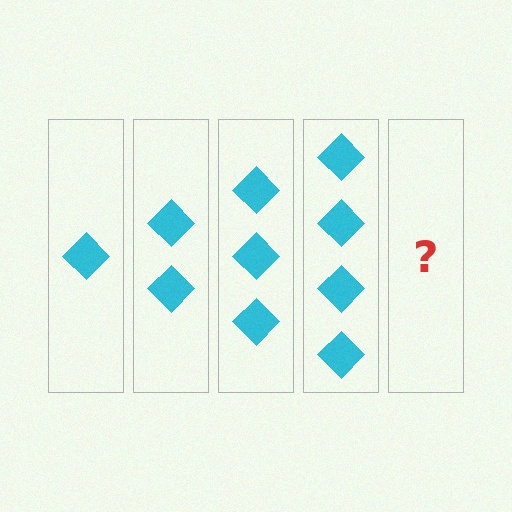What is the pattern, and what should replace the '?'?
The pattern is that each step adds one more diamond. The '?' should be 5 diamonds.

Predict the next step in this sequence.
The next step is 5 diamonds.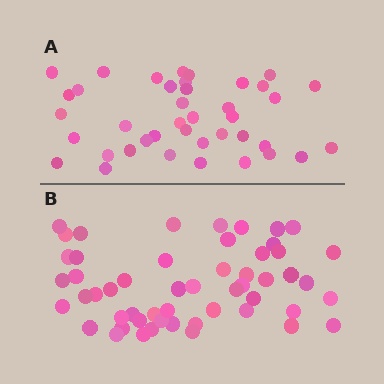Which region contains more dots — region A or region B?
Region B (the bottom region) has more dots.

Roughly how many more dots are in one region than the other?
Region B has approximately 15 more dots than region A.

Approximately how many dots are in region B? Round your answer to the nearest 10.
About 50 dots. (The exact count is 53, which rounds to 50.)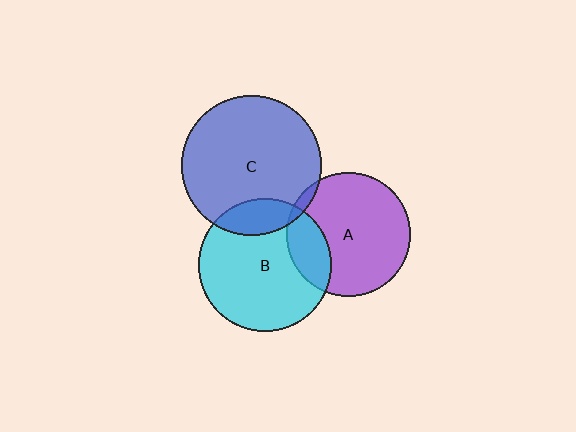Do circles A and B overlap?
Yes.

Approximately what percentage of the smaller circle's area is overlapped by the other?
Approximately 20%.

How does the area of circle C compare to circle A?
Approximately 1.3 times.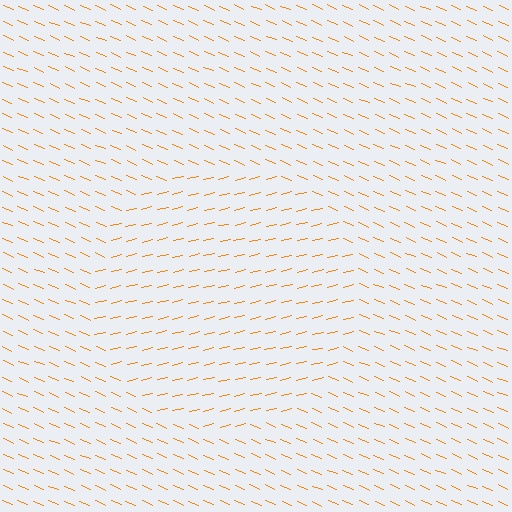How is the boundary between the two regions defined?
The boundary is defined purely by a change in line orientation (approximately 37 degrees difference). All lines are the same color and thickness.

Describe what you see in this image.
The image is filled with small orange line segments. A circle region in the image has lines oriented differently from the surrounding lines, creating a visible texture boundary.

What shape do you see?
I see a circle.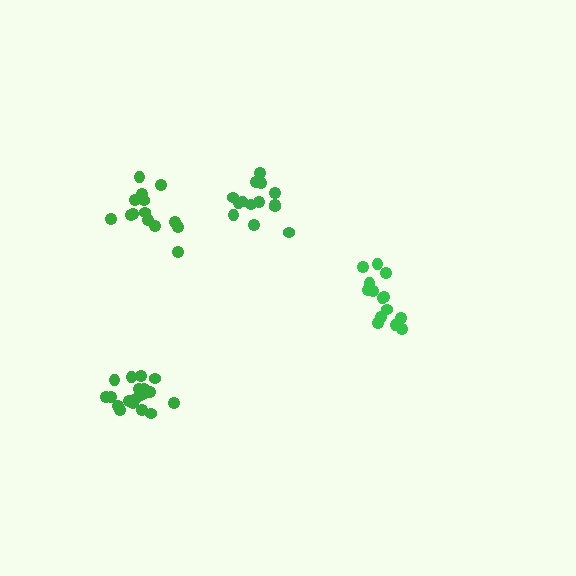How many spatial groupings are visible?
There are 4 spatial groupings.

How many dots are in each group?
Group 1: 15 dots, Group 2: 14 dots, Group 3: 19 dots, Group 4: 14 dots (62 total).